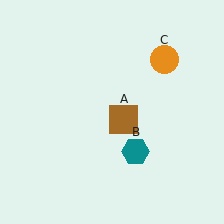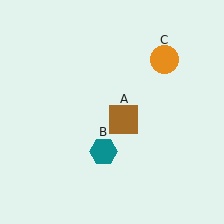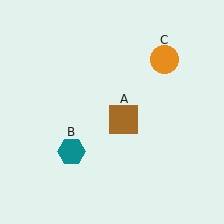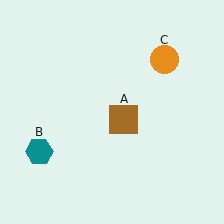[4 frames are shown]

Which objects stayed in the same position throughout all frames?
Brown square (object A) and orange circle (object C) remained stationary.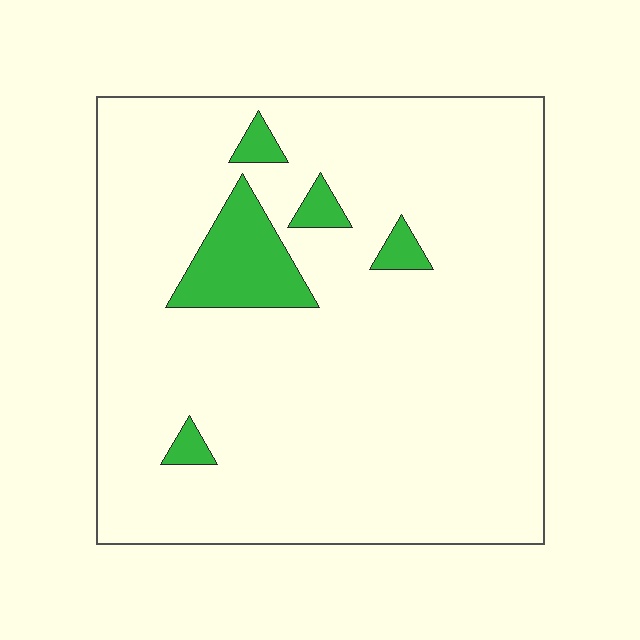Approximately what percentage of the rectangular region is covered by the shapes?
Approximately 10%.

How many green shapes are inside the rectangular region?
5.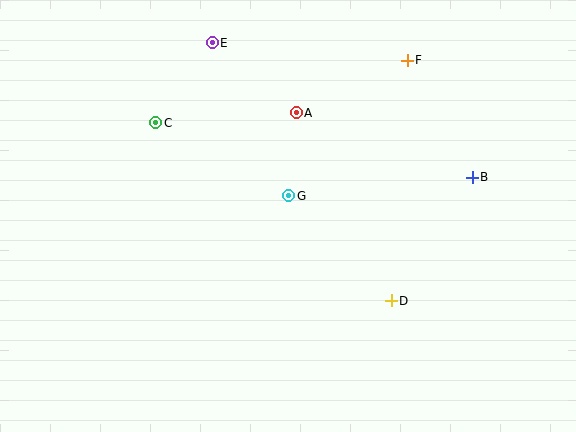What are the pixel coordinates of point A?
Point A is at (296, 113).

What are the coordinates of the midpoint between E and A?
The midpoint between E and A is at (254, 78).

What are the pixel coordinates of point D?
Point D is at (391, 301).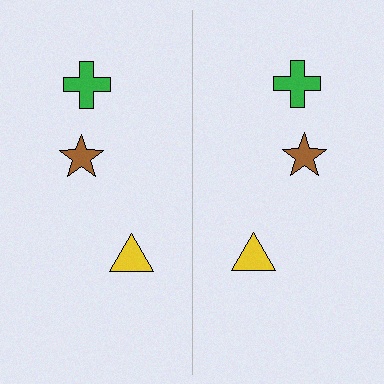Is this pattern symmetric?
Yes, this pattern has bilateral (reflection) symmetry.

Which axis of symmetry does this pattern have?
The pattern has a vertical axis of symmetry running through the center of the image.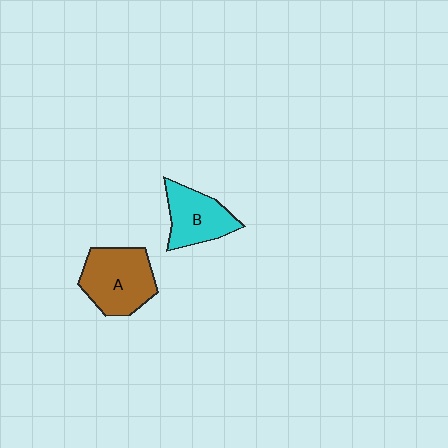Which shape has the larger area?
Shape A (brown).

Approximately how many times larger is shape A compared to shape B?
Approximately 1.3 times.